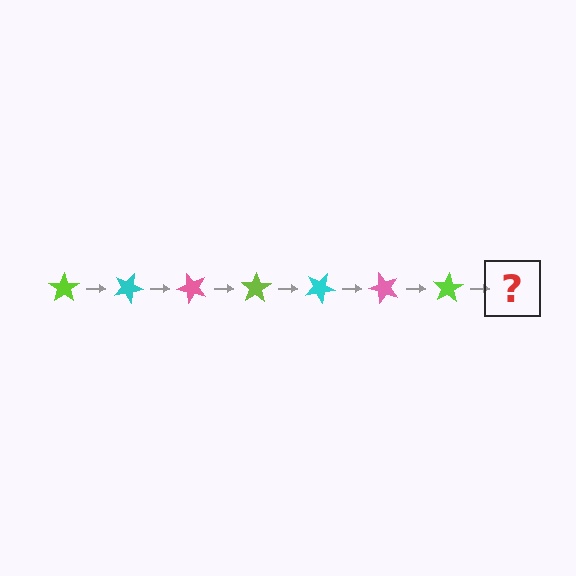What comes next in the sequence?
The next element should be a cyan star, rotated 175 degrees from the start.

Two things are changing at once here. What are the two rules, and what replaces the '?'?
The two rules are that it rotates 25 degrees each step and the color cycles through lime, cyan, and pink. The '?' should be a cyan star, rotated 175 degrees from the start.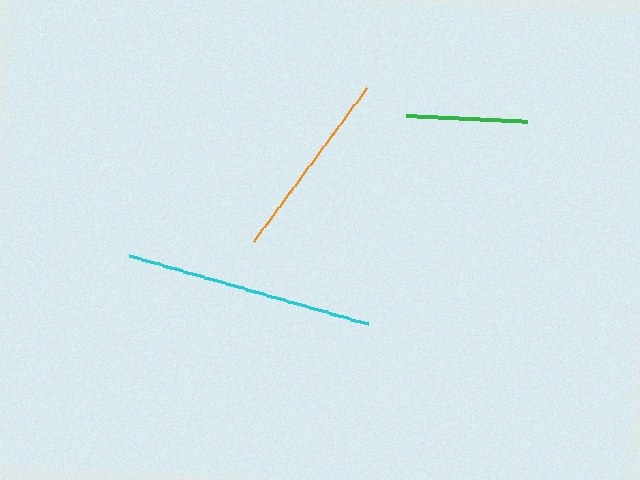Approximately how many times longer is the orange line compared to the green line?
The orange line is approximately 1.6 times the length of the green line.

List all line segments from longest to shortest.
From longest to shortest: cyan, orange, green.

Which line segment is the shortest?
The green line is the shortest at approximately 122 pixels.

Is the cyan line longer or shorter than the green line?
The cyan line is longer than the green line.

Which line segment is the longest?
The cyan line is the longest at approximately 249 pixels.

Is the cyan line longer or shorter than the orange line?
The cyan line is longer than the orange line.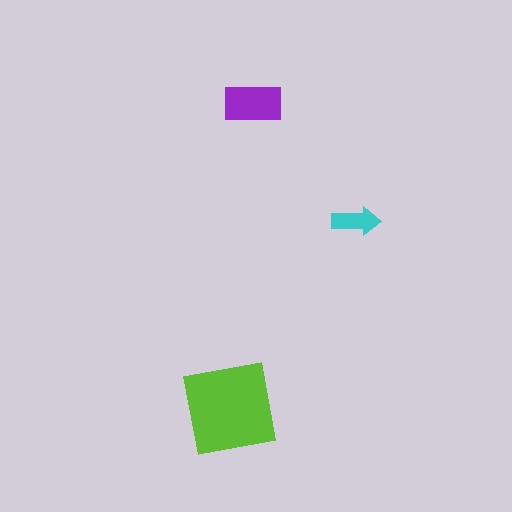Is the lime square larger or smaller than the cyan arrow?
Larger.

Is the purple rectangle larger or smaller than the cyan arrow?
Larger.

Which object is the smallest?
The cyan arrow.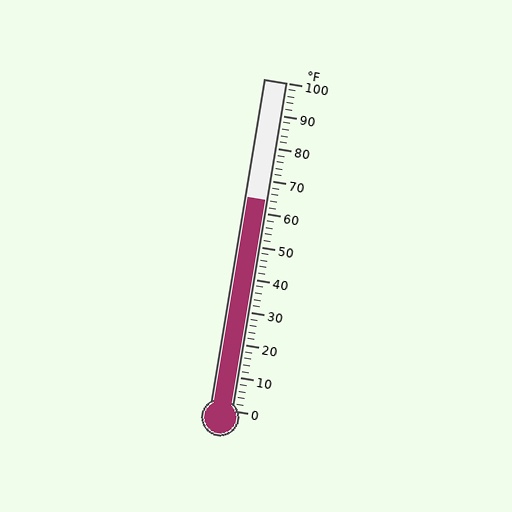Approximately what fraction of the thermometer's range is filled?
The thermometer is filled to approximately 65% of its range.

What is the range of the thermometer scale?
The thermometer scale ranges from 0°F to 100°F.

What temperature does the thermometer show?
The thermometer shows approximately 64°F.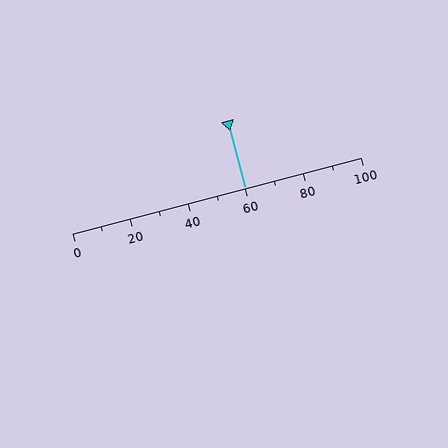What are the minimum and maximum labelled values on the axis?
The axis runs from 0 to 100.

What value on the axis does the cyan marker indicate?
The marker indicates approximately 60.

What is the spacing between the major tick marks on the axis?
The major ticks are spaced 20 apart.